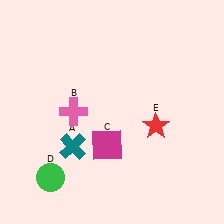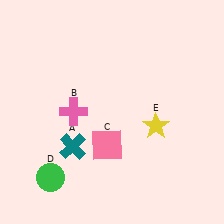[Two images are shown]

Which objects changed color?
C changed from magenta to pink. E changed from red to yellow.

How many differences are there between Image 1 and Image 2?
There are 2 differences between the two images.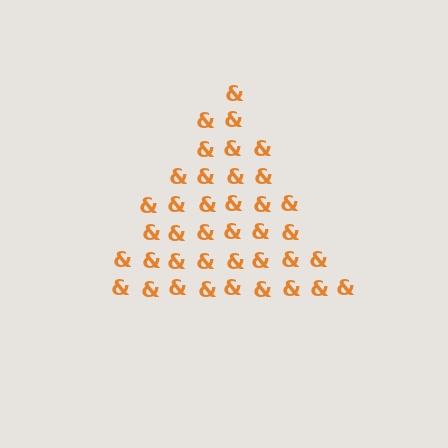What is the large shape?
The large shape is a triangle.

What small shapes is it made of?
It is made of small ampersands.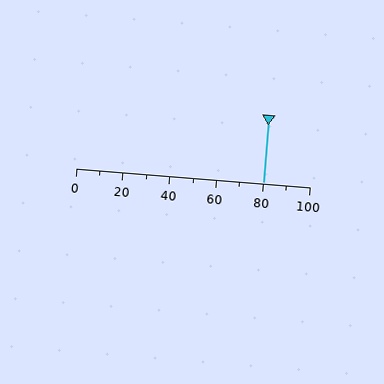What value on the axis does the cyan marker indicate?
The marker indicates approximately 80.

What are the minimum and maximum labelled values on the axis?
The axis runs from 0 to 100.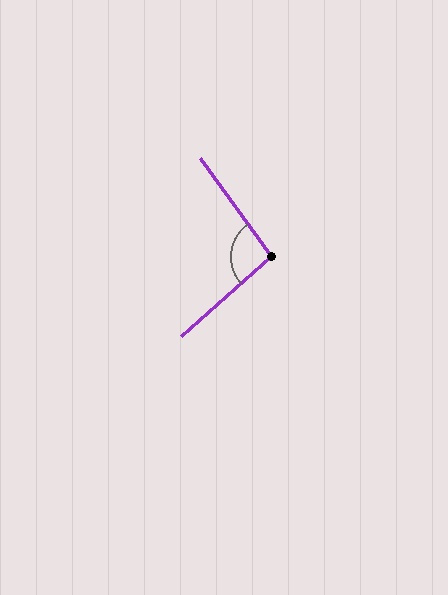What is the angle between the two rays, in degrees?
Approximately 96 degrees.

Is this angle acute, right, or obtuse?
It is obtuse.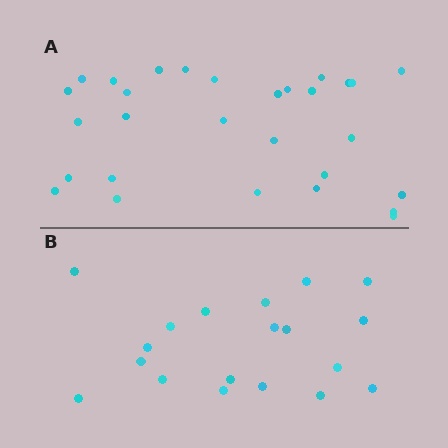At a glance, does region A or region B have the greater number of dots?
Region A (the top region) has more dots.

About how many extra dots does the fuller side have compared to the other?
Region A has roughly 10 or so more dots than region B.